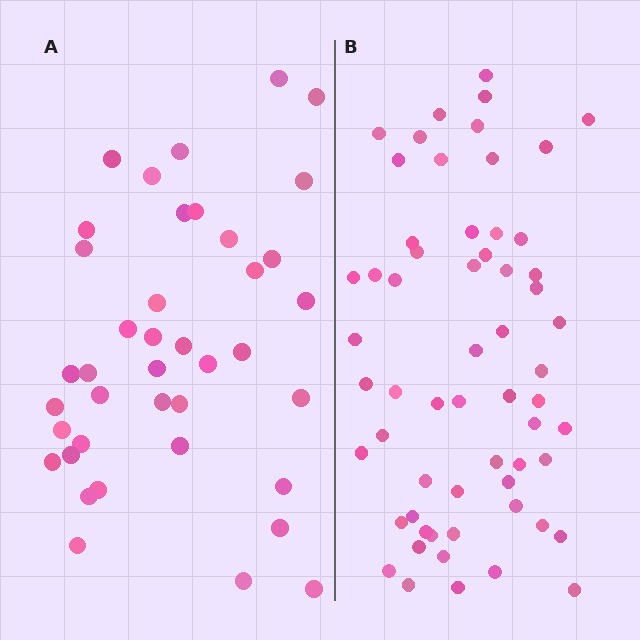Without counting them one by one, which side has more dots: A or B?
Region B (the right region) has more dots.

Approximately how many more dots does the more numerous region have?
Region B has approximately 20 more dots than region A.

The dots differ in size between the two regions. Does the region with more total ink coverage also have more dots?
No. Region A has more total ink coverage because its dots are larger, but region B actually contains more individual dots. Total area can be misleading — the number of items is what matters here.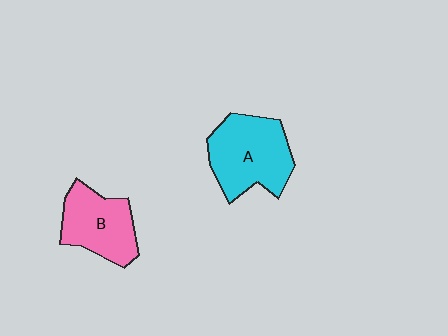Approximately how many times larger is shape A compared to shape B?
Approximately 1.3 times.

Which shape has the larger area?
Shape A (cyan).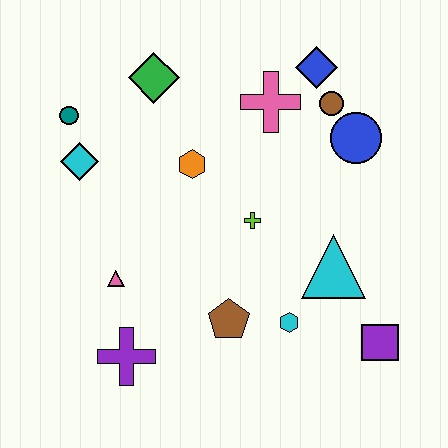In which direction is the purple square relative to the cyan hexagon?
The purple square is to the right of the cyan hexagon.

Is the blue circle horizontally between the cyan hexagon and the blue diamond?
No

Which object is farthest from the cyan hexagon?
The teal circle is farthest from the cyan hexagon.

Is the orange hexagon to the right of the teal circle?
Yes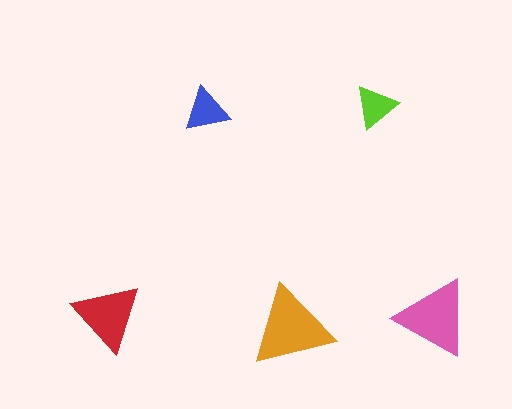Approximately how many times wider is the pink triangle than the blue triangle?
About 1.5 times wider.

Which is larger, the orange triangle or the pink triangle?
The orange one.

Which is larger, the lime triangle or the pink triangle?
The pink one.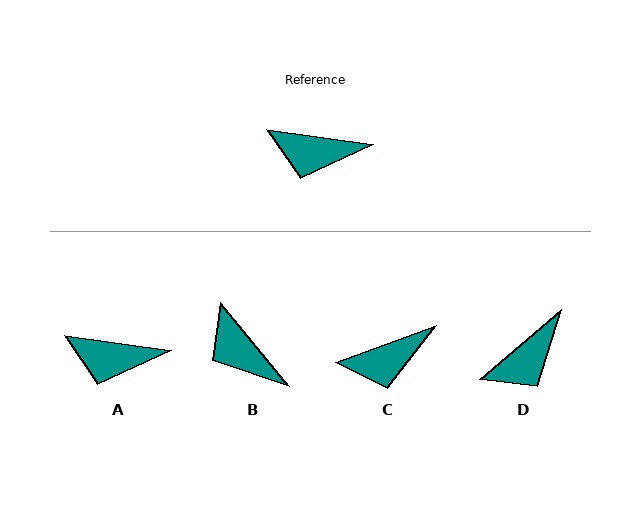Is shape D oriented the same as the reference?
No, it is off by about 49 degrees.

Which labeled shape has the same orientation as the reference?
A.